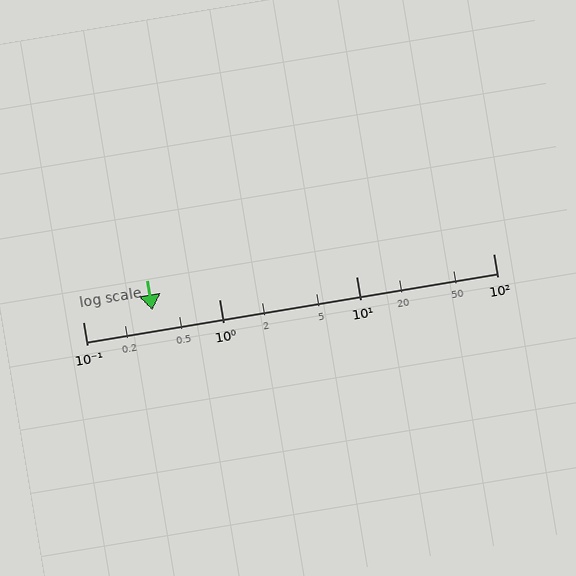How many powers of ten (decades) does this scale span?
The scale spans 3 decades, from 0.1 to 100.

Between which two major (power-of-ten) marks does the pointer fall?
The pointer is between 0.1 and 1.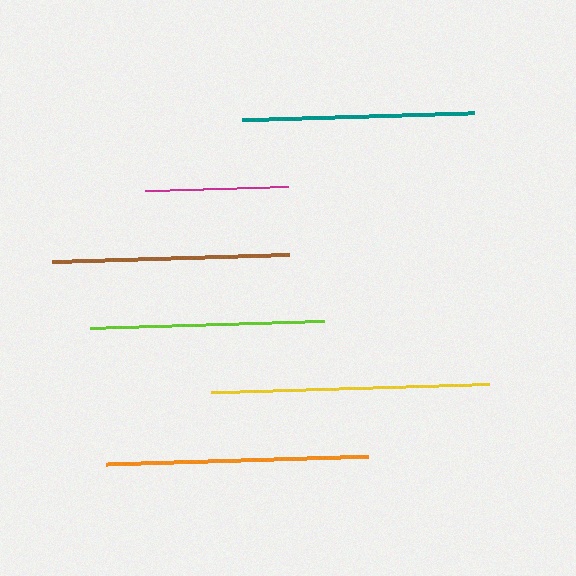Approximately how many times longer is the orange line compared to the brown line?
The orange line is approximately 1.1 times the length of the brown line.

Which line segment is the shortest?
The magenta line is the shortest at approximately 144 pixels.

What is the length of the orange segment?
The orange segment is approximately 262 pixels long.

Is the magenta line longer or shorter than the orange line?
The orange line is longer than the magenta line.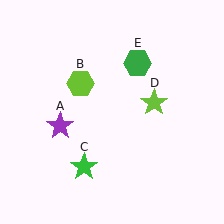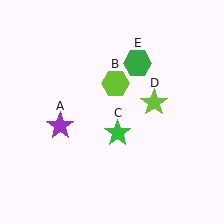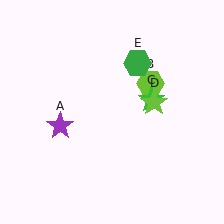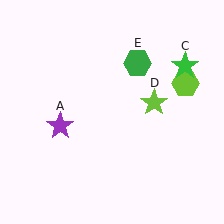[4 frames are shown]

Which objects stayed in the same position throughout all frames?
Purple star (object A) and lime star (object D) and green hexagon (object E) remained stationary.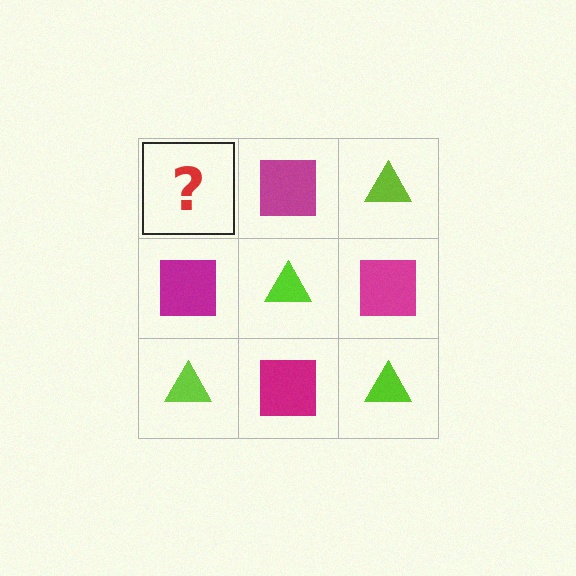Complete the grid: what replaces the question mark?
The question mark should be replaced with a lime triangle.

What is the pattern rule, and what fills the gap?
The rule is that it alternates lime triangle and magenta square in a checkerboard pattern. The gap should be filled with a lime triangle.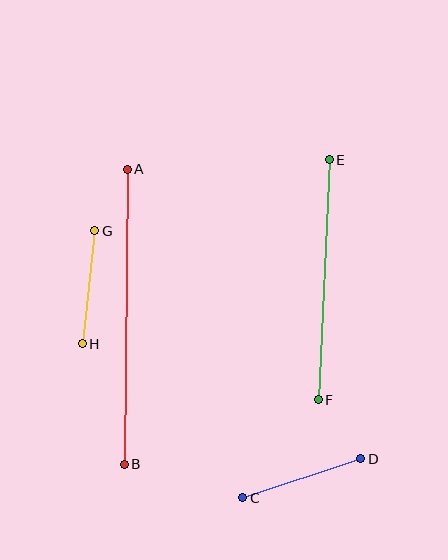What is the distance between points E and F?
The distance is approximately 240 pixels.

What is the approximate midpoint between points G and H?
The midpoint is at approximately (89, 287) pixels.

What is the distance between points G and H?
The distance is approximately 114 pixels.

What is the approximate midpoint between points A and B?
The midpoint is at approximately (126, 317) pixels.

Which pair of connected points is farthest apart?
Points A and B are farthest apart.